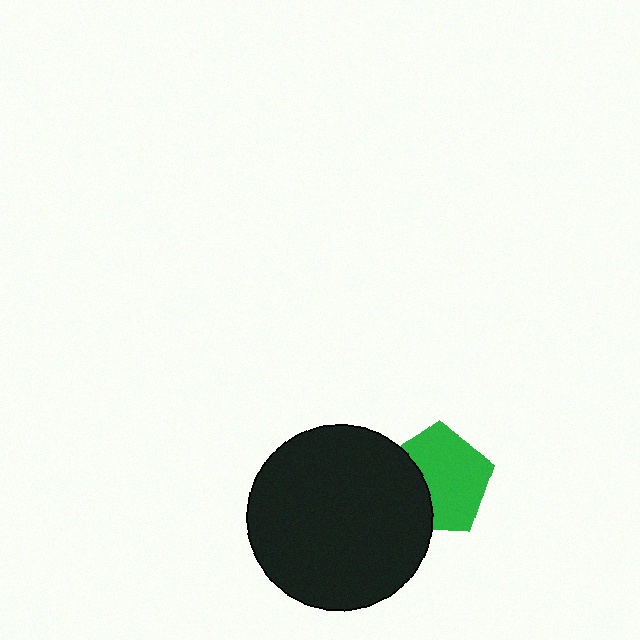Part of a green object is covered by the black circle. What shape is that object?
It is a pentagon.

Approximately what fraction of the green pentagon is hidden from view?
Roughly 33% of the green pentagon is hidden behind the black circle.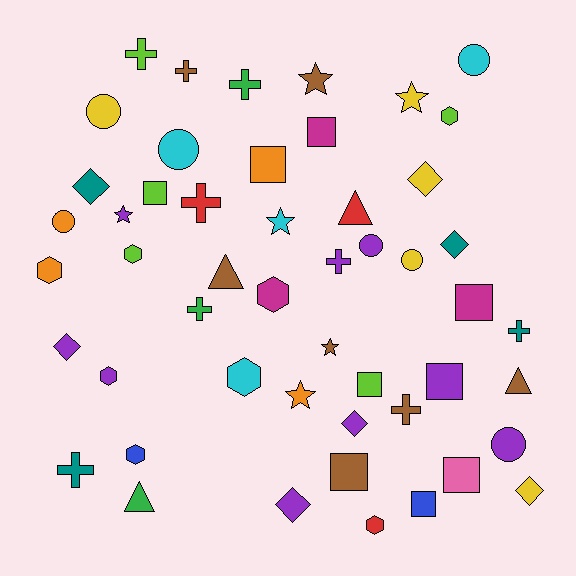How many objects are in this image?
There are 50 objects.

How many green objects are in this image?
There are 3 green objects.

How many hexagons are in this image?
There are 8 hexagons.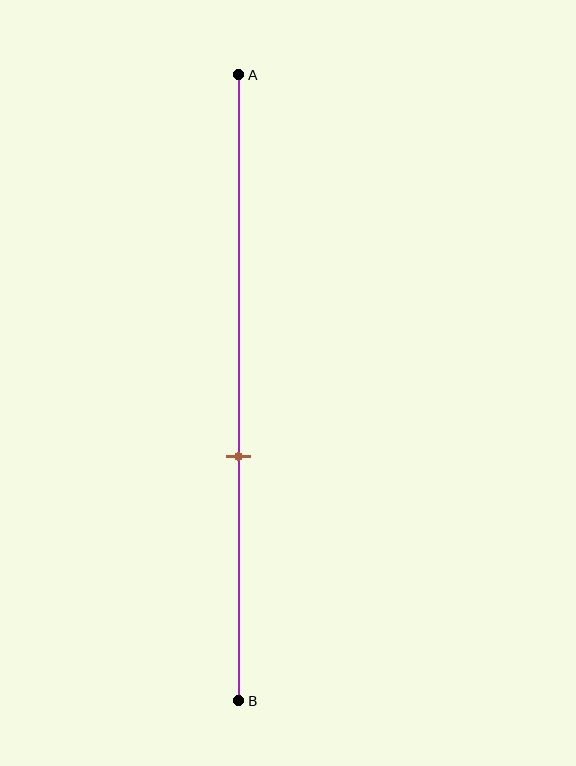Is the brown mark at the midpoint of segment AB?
No, the mark is at about 60% from A, not at the 50% midpoint.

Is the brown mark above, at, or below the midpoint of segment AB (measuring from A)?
The brown mark is below the midpoint of segment AB.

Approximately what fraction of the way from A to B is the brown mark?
The brown mark is approximately 60% of the way from A to B.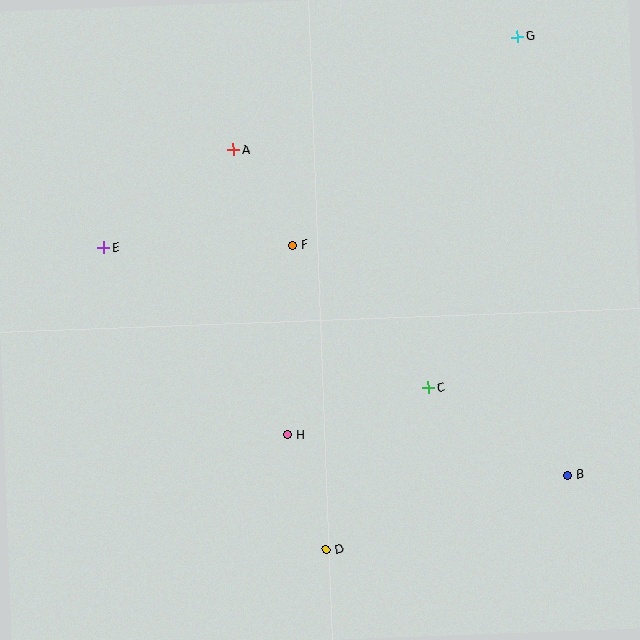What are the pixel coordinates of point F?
Point F is at (293, 245).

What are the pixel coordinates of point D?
Point D is at (326, 550).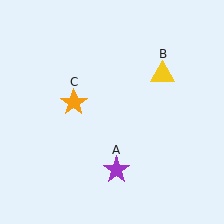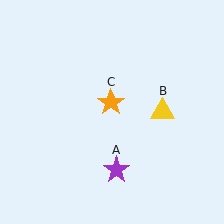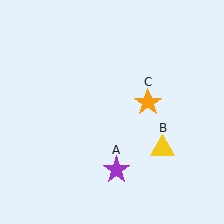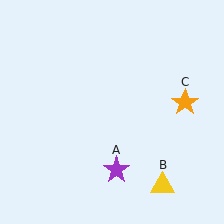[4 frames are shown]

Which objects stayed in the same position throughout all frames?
Purple star (object A) remained stationary.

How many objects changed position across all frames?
2 objects changed position: yellow triangle (object B), orange star (object C).